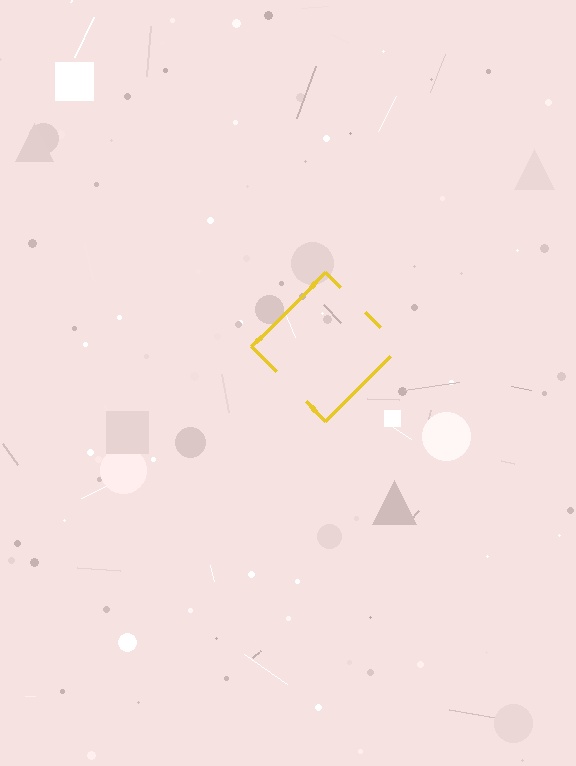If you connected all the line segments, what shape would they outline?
They would outline a diamond.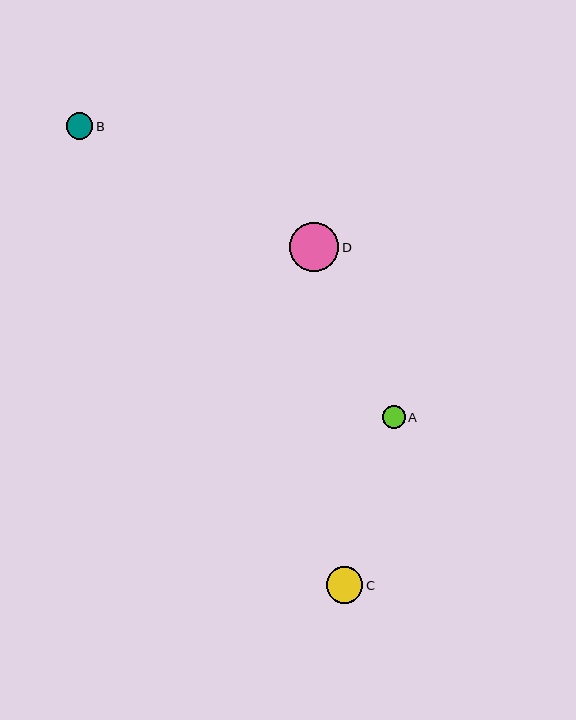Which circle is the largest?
Circle D is the largest with a size of approximately 49 pixels.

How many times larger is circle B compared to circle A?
Circle B is approximately 1.2 times the size of circle A.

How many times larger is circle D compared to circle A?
Circle D is approximately 2.2 times the size of circle A.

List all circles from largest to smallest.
From largest to smallest: D, C, B, A.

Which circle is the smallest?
Circle A is the smallest with a size of approximately 23 pixels.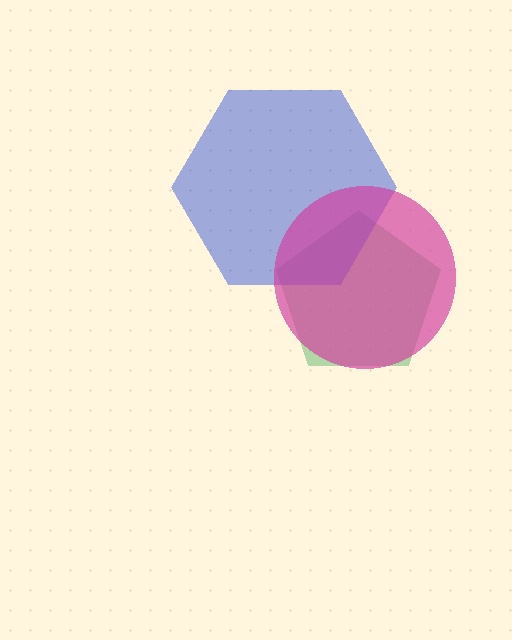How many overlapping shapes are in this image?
There are 3 overlapping shapes in the image.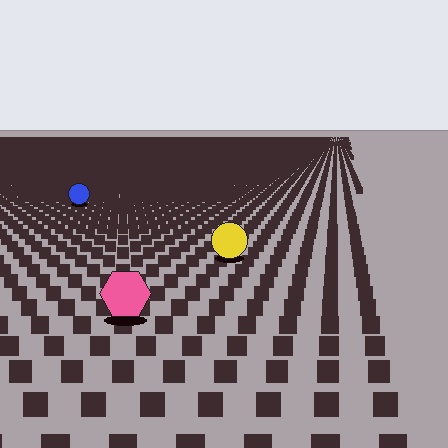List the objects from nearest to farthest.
From nearest to farthest: the pink hexagon, the yellow circle, the blue circle.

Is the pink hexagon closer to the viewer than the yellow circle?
Yes. The pink hexagon is closer — you can tell from the texture gradient: the ground texture is coarser near it.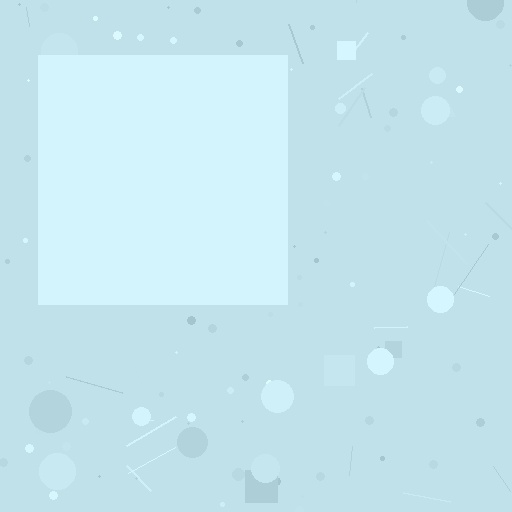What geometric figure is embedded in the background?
A square is embedded in the background.